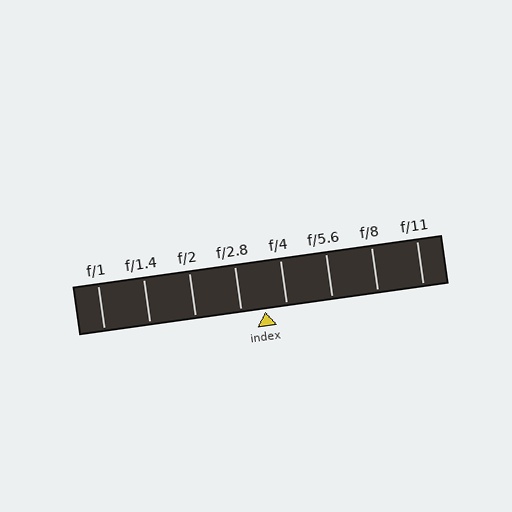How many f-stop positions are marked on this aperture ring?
There are 8 f-stop positions marked.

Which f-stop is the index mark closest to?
The index mark is closest to f/4.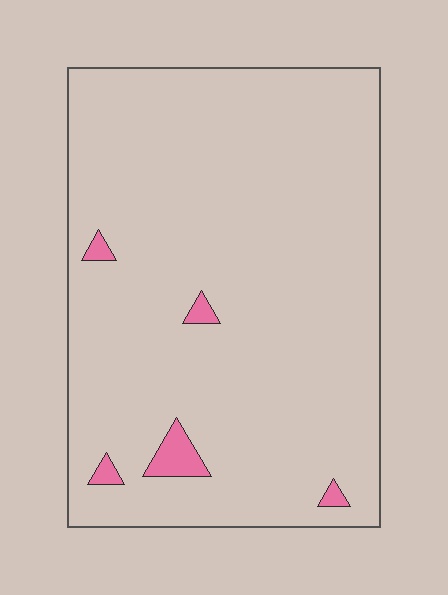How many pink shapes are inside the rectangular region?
5.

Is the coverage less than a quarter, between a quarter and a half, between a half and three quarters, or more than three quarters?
Less than a quarter.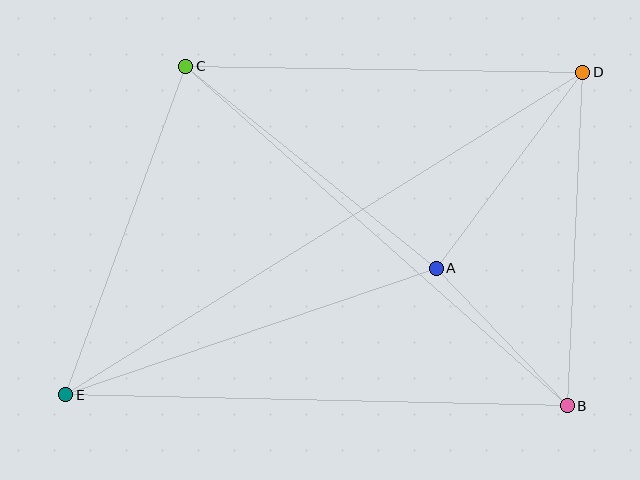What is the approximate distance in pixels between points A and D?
The distance between A and D is approximately 245 pixels.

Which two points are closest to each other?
Points A and B are closest to each other.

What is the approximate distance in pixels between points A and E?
The distance between A and E is approximately 391 pixels.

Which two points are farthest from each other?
Points D and E are farthest from each other.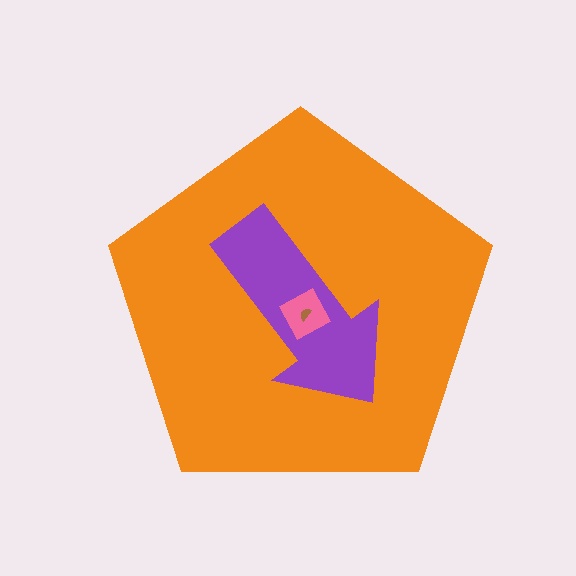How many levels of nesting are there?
4.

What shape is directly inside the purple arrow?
The pink diamond.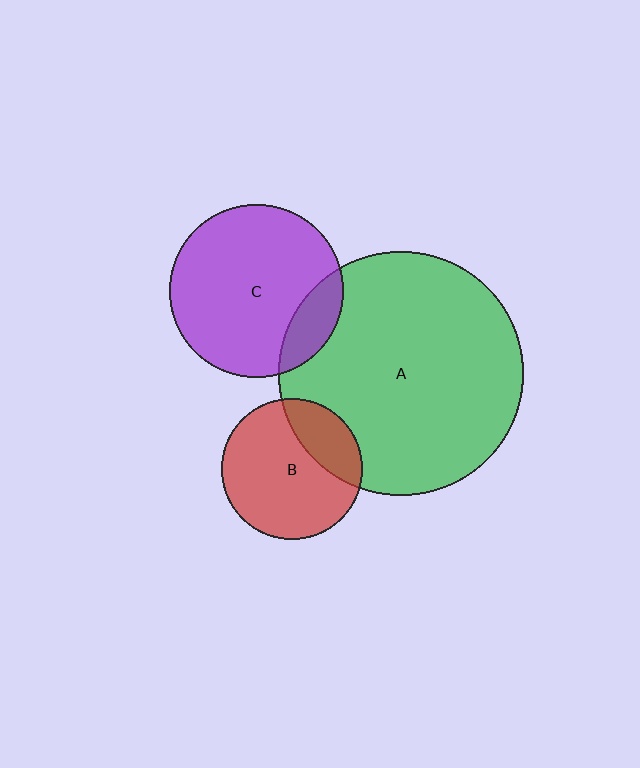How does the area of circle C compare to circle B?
Approximately 1.5 times.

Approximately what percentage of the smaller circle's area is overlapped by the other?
Approximately 15%.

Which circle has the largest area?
Circle A (green).